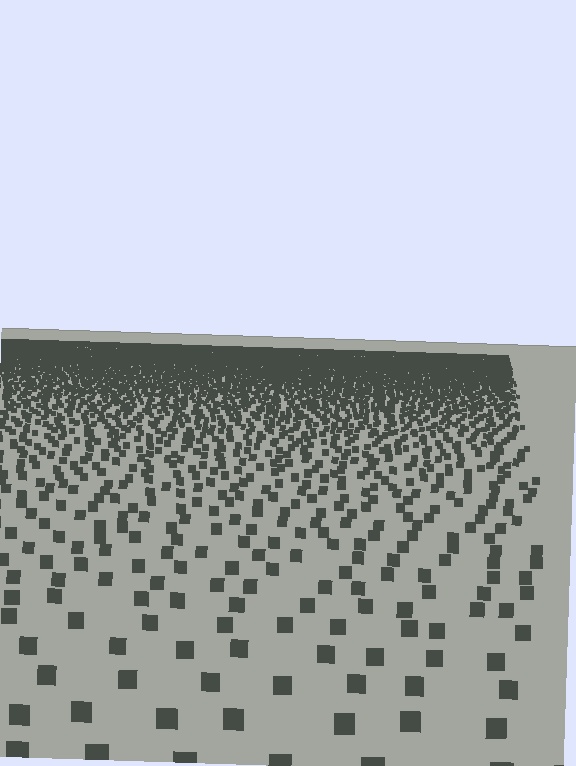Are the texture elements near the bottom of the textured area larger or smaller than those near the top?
Larger. Near the bottom, elements are closer to the viewer and appear at a bigger on-screen size.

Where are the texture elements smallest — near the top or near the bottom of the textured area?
Near the top.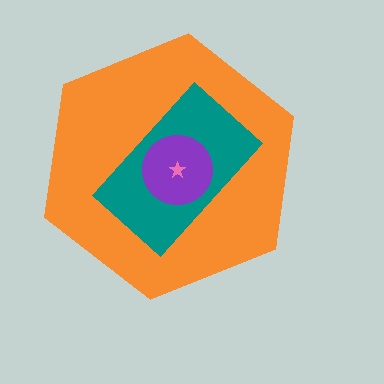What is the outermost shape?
The orange hexagon.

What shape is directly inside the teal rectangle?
The purple circle.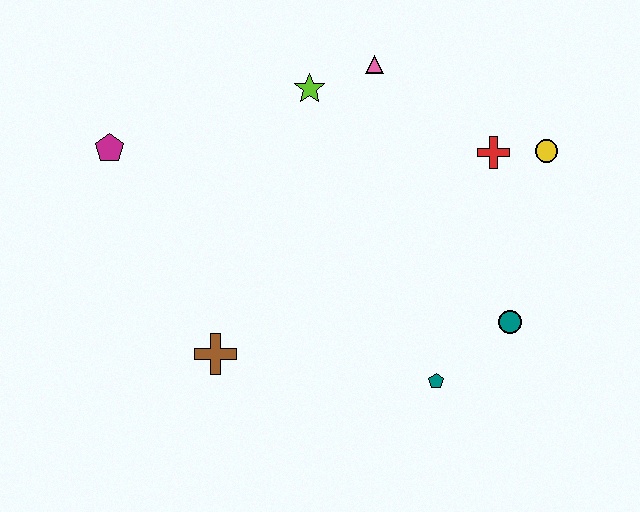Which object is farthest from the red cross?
The magenta pentagon is farthest from the red cross.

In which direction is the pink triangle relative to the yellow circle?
The pink triangle is to the left of the yellow circle.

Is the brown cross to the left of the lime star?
Yes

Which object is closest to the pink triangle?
The lime star is closest to the pink triangle.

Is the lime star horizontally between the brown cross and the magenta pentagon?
No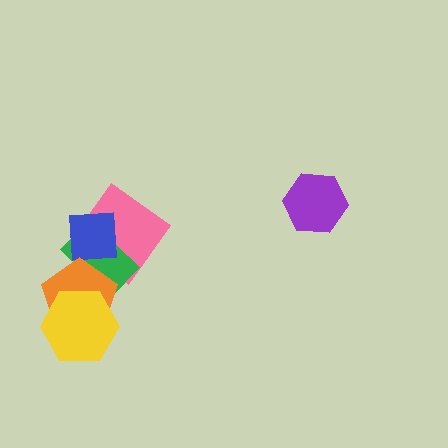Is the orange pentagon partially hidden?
Yes, it is partially covered by another shape.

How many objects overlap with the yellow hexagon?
1 object overlaps with the yellow hexagon.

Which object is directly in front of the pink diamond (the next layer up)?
The green rectangle is directly in front of the pink diamond.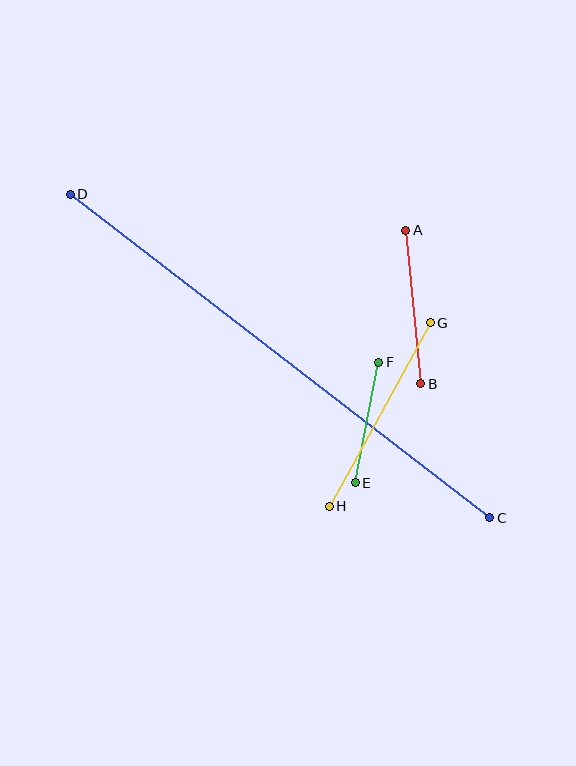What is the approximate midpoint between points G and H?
The midpoint is at approximately (380, 414) pixels.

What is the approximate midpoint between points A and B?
The midpoint is at approximately (413, 307) pixels.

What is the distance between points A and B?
The distance is approximately 154 pixels.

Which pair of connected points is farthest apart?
Points C and D are farthest apart.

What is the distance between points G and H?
The distance is approximately 210 pixels.